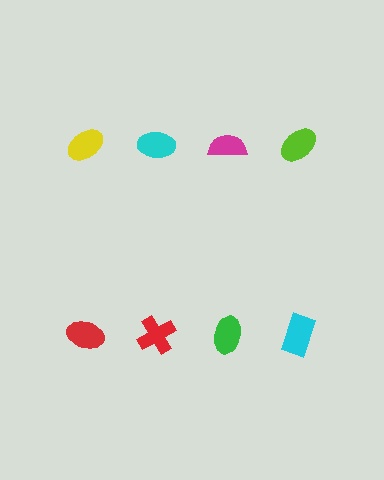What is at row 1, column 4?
A lime ellipse.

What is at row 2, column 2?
A red cross.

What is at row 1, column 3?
A magenta semicircle.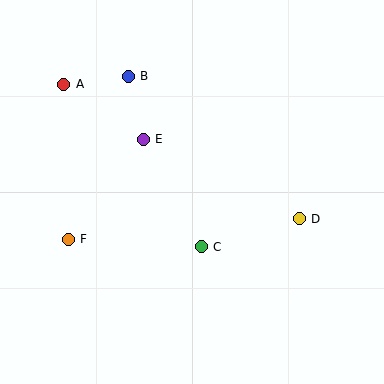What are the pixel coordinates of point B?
Point B is at (128, 76).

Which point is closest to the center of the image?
Point C at (201, 247) is closest to the center.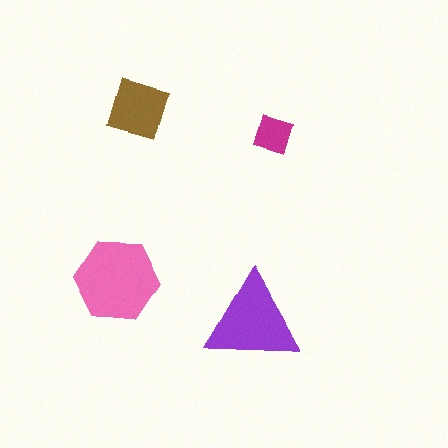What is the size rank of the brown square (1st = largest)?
3rd.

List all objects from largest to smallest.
The pink hexagon, the purple triangle, the brown square, the magenta diamond.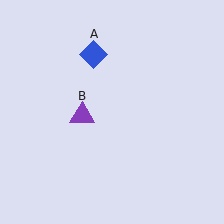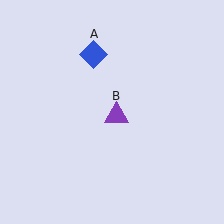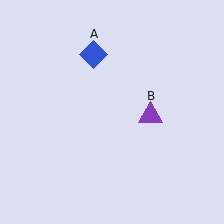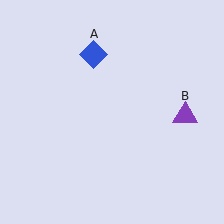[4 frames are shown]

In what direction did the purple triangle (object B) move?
The purple triangle (object B) moved right.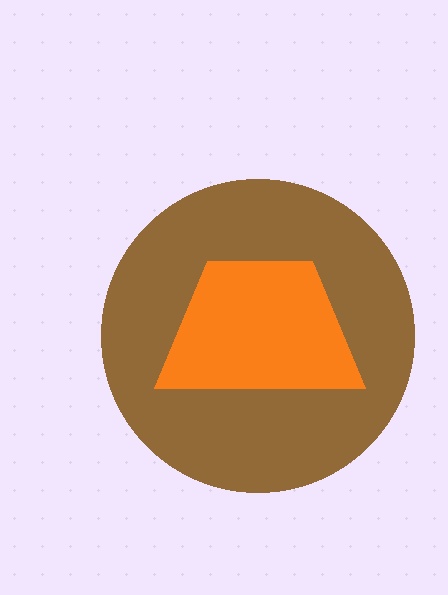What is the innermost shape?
The orange trapezoid.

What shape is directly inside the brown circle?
The orange trapezoid.